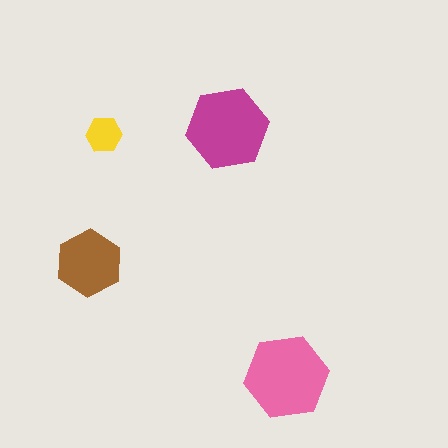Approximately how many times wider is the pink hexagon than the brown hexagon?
About 1.5 times wider.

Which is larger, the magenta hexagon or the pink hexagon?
The pink one.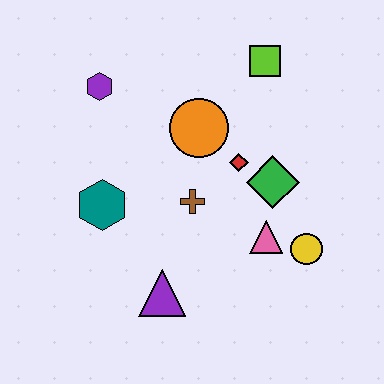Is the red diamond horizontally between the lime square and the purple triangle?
Yes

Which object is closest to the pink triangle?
The yellow circle is closest to the pink triangle.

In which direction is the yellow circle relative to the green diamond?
The yellow circle is below the green diamond.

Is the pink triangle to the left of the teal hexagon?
No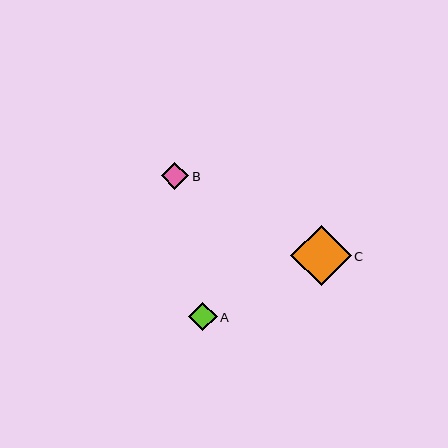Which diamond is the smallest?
Diamond B is the smallest with a size of approximately 27 pixels.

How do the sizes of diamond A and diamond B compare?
Diamond A and diamond B are approximately the same size.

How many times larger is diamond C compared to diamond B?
Diamond C is approximately 2.2 times the size of diamond B.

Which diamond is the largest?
Diamond C is the largest with a size of approximately 61 pixels.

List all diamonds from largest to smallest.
From largest to smallest: C, A, B.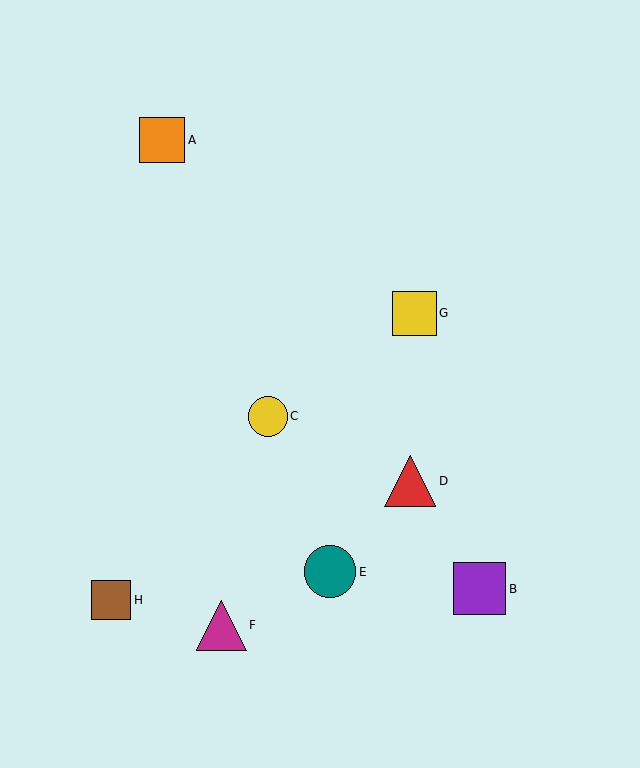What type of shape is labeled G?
Shape G is a yellow square.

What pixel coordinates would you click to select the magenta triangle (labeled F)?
Click at (222, 625) to select the magenta triangle F.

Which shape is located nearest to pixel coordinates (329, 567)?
The teal circle (labeled E) at (330, 572) is nearest to that location.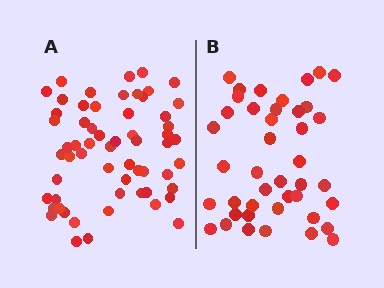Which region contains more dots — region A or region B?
Region A (the left region) has more dots.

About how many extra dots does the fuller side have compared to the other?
Region A has approximately 20 more dots than region B.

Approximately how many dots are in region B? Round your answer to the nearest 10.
About 40 dots. (The exact count is 42, which rounds to 40.)